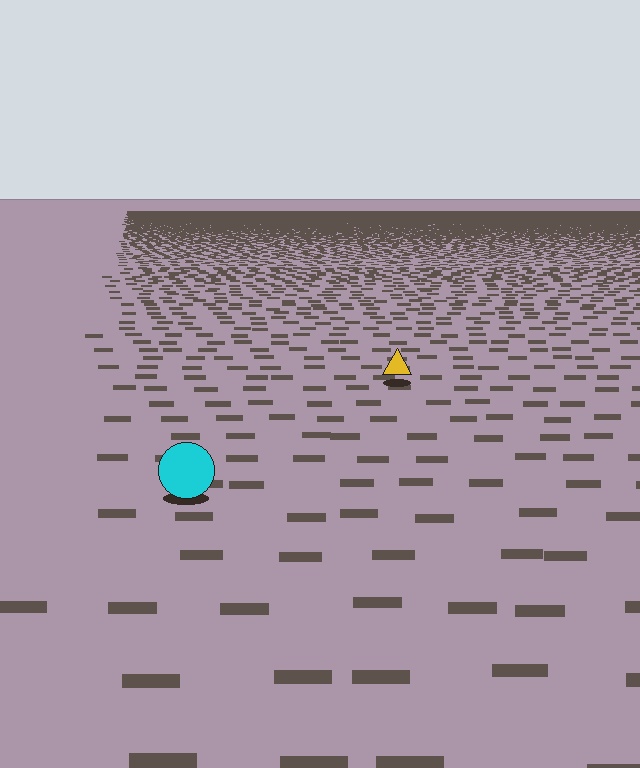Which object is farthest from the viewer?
The yellow triangle is farthest from the viewer. It appears smaller and the ground texture around it is denser.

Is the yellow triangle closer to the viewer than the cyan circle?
No. The cyan circle is closer — you can tell from the texture gradient: the ground texture is coarser near it.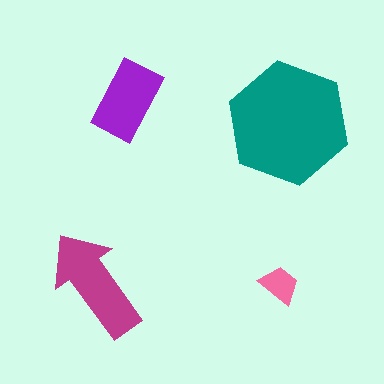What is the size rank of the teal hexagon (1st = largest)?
1st.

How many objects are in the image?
There are 4 objects in the image.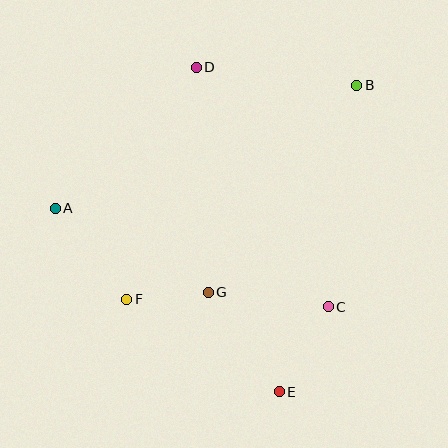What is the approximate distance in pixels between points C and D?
The distance between C and D is approximately 273 pixels.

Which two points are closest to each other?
Points F and G are closest to each other.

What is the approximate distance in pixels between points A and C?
The distance between A and C is approximately 290 pixels.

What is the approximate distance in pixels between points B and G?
The distance between B and G is approximately 255 pixels.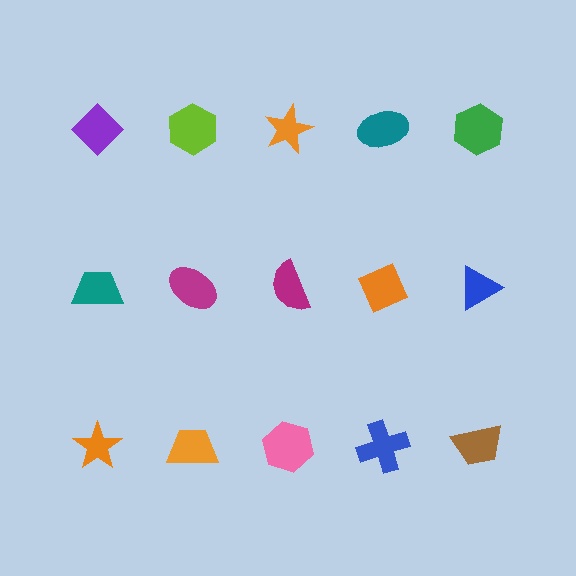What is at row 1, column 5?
A green hexagon.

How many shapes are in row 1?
5 shapes.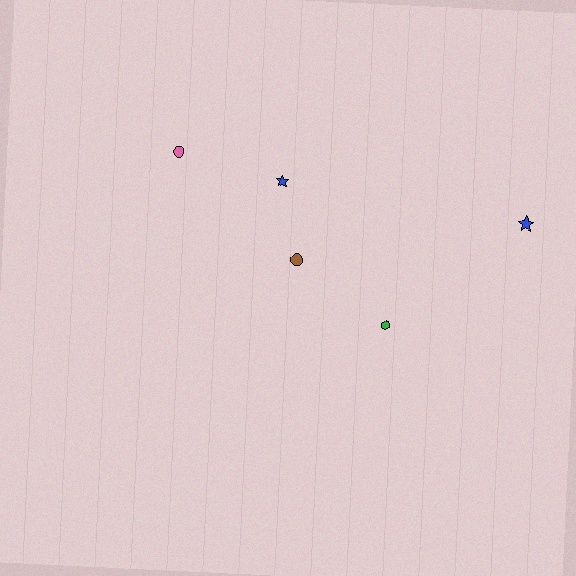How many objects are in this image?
There are 5 objects.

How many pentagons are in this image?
There are no pentagons.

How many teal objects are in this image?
There are no teal objects.